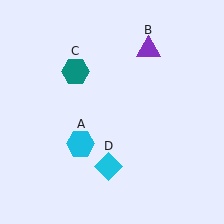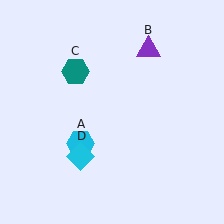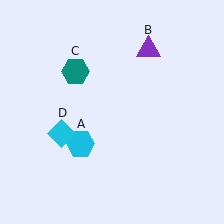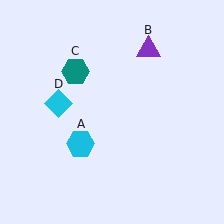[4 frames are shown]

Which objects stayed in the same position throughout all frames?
Cyan hexagon (object A) and purple triangle (object B) and teal hexagon (object C) remained stationary.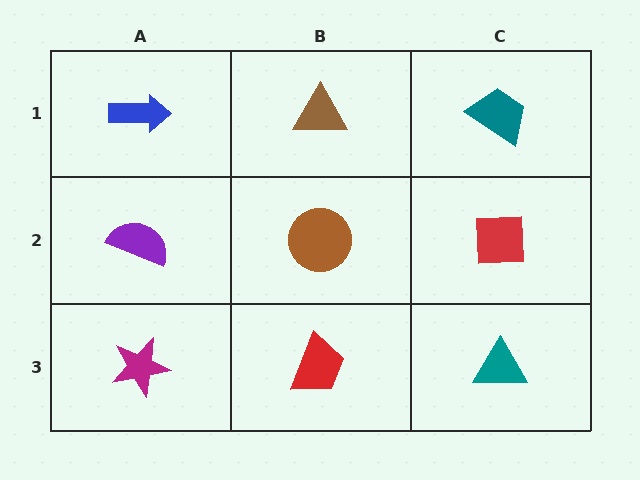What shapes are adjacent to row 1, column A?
A purple semicircle (row 2, column A), a brown triangle (row 1, column B).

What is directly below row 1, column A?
A purple semicircle.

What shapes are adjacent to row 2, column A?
A blue arrow (row 1, column A), a magenta star (row 3, column A), a brown circle (row 2, column B).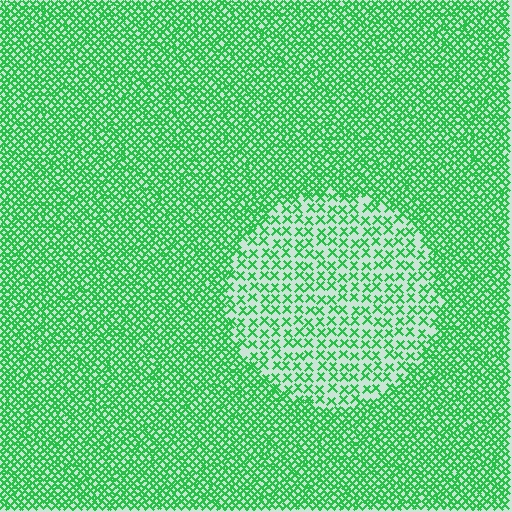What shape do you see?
I see a circle.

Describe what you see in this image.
The image contains small green elements arranged at two different densities. A circle-shaped region is visible where the elements are less densely packed than the surrounding area.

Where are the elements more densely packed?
The elements are more densely packed outside the circle boundary.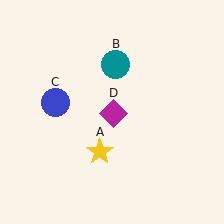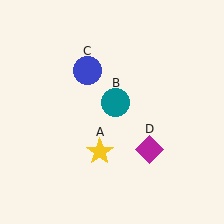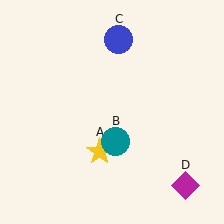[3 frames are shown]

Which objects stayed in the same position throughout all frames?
Yellow star (object A) remained stationary.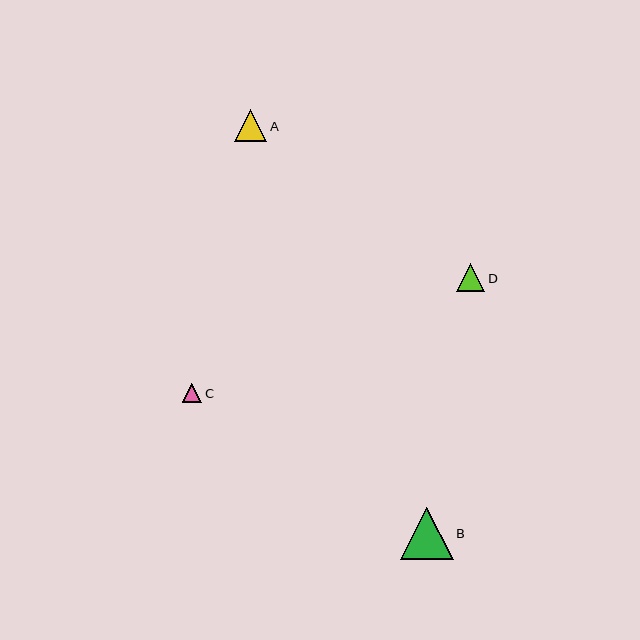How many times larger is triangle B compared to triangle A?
Triangle B is approximately 1.6 times the size of triangle A.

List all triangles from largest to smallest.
From largest to smallest: B, A, D, C.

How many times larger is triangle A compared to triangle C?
Triangle A is approximately 1.7 times the size of triangle C.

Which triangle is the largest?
Triangle B is the largest with a size of approximately 52 pixels.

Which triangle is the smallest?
Triangle C is the smallest with a size of approximately 19 pixels.